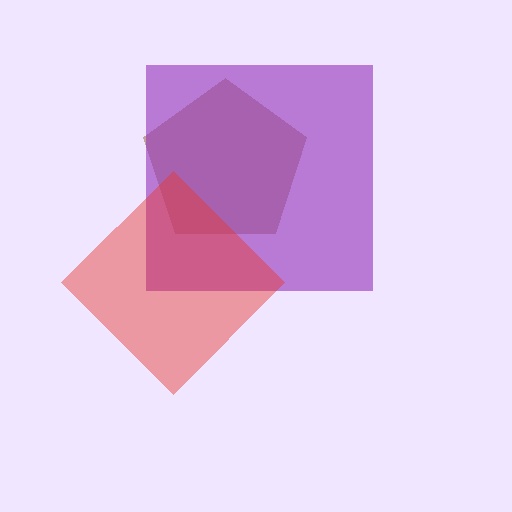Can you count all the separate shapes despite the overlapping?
Yes, there are 3 separate shapes.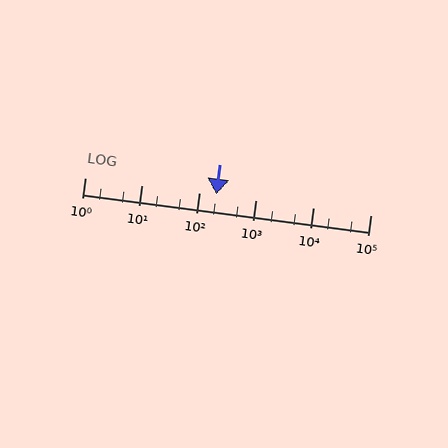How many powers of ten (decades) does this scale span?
The scale spans 5 decades, from 1 to 100000.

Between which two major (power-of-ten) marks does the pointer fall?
The pointer is between 100 and 1000.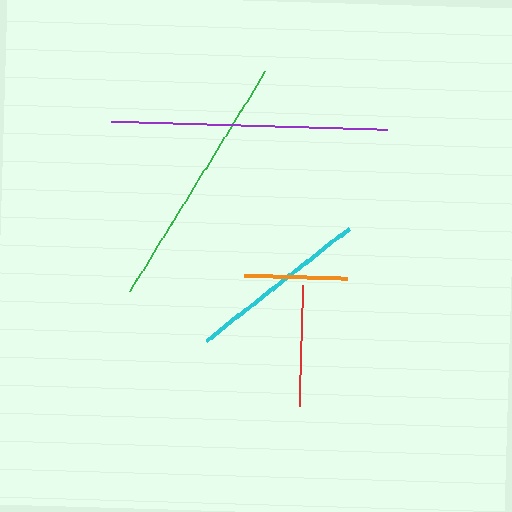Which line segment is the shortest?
The orange line is the shortest at approximately 103 pixels.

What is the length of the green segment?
The green segment is approximately 258 pixels long.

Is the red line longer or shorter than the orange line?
The red line is longer than the orange line.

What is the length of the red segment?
The red segment is approximately 120 pixels long.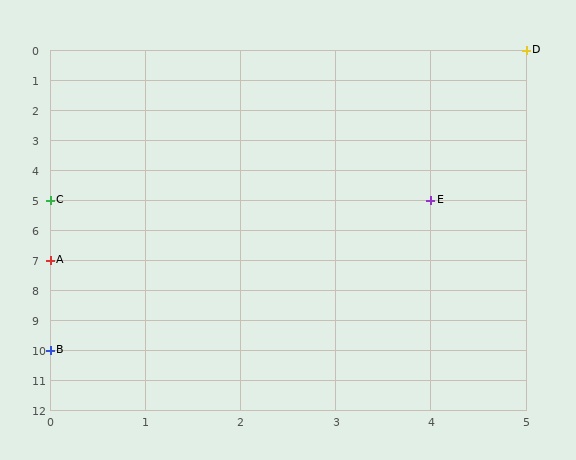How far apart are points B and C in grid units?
Points B and C are 5 rows apart.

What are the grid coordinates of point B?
Point B is at grid coordinates (0, 10).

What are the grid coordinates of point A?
Point A is at grid coordinates (0, 7).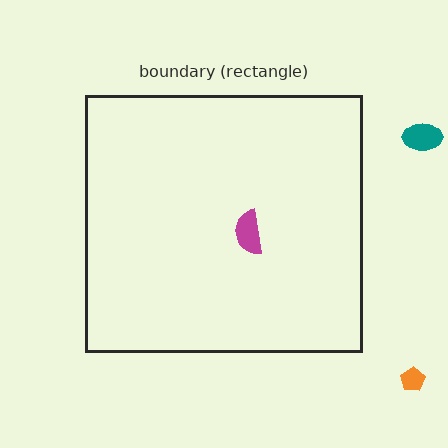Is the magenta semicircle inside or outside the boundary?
Inside.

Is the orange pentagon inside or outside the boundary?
Outside.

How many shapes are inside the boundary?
1 inside, 2 outside.